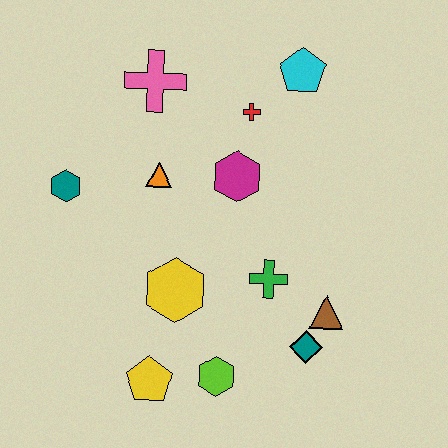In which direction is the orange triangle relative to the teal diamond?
The orange triangle is above the teal diamond.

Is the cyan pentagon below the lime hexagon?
No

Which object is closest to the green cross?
The brown triangle is closest to the green cross.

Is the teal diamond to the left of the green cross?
No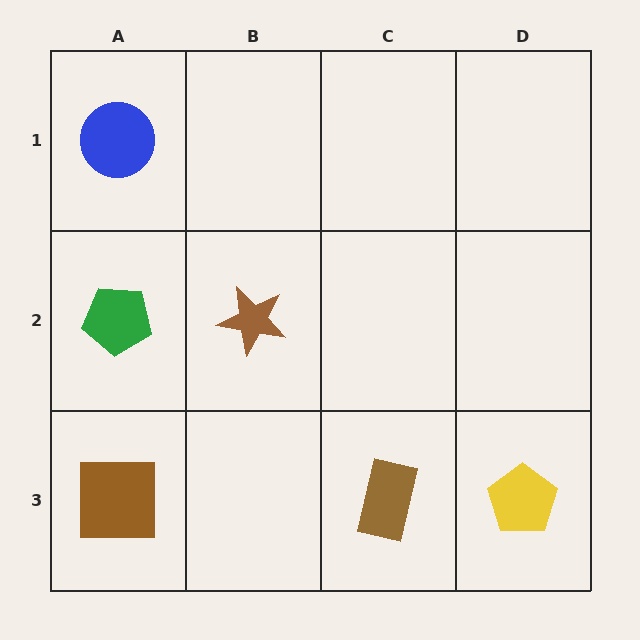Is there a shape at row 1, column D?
No, that cell is empty.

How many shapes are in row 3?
3 shapes.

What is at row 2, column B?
A brown star.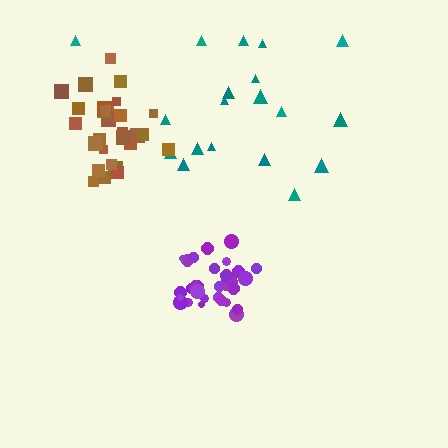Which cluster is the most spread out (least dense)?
Teal.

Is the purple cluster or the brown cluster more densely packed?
Purple.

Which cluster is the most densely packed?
Purple.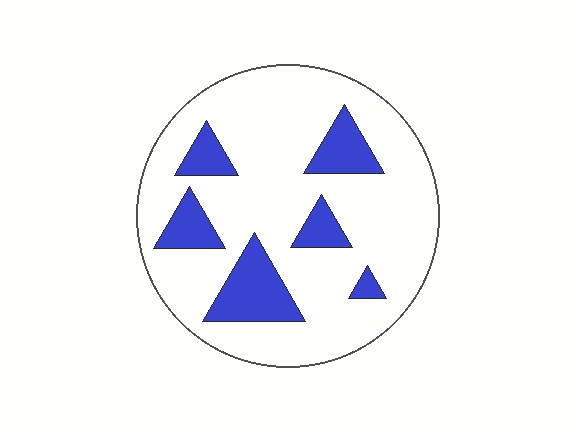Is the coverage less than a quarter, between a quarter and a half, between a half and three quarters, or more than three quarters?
Less than a quarter.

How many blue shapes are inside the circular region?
6.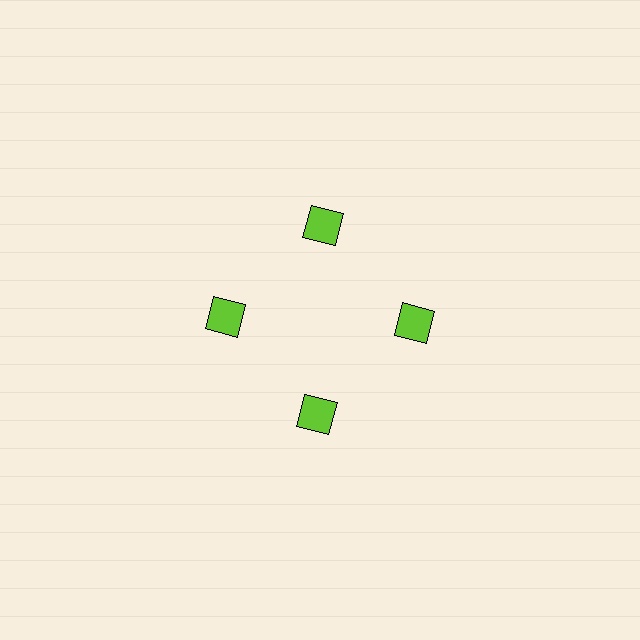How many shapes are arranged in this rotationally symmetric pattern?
There are 4 shapes, arranged in 4 groups of 1.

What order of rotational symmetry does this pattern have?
This pattern has 4-fold rotational symmetry.